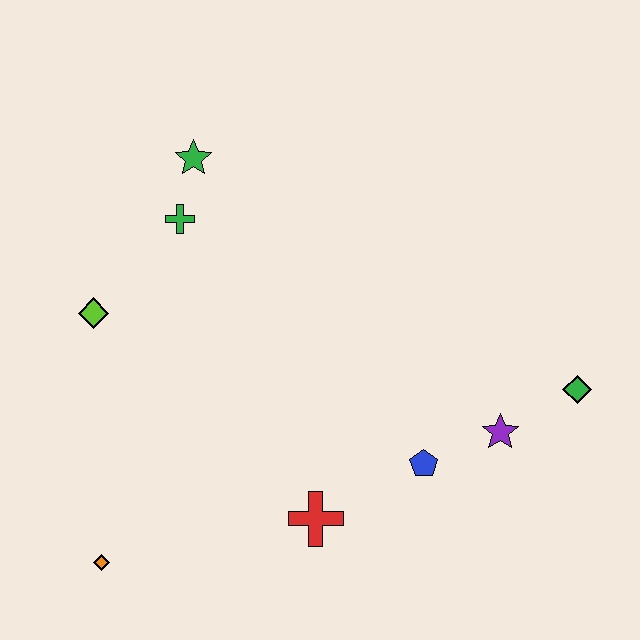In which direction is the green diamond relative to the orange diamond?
The green diamond is to the right of the orange diamond.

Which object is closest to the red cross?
The blue pentagon is closest to the red cross.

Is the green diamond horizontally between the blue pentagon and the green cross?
No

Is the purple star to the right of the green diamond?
No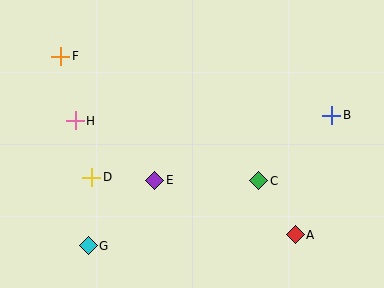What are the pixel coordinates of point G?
Point G is at (88, 246).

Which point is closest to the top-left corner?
Point F is closest to the top-left corner.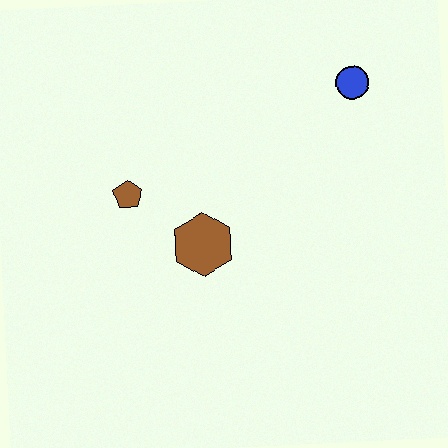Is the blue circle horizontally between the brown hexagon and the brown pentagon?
No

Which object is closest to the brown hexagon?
The brown pentagon is closest to the brown hexagon.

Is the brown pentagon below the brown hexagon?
No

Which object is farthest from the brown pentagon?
The blue circle is farthest from the brown pentagon.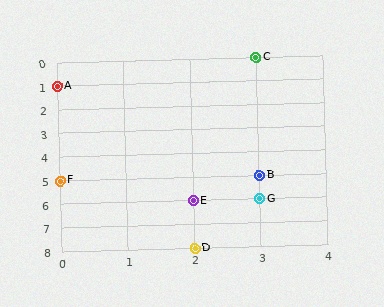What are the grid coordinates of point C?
Point C is at grid coordinates (3, 0).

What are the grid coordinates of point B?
Point B is at grid coordinates (3, 5).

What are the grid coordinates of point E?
Point E is at grid coordinates (2, 6).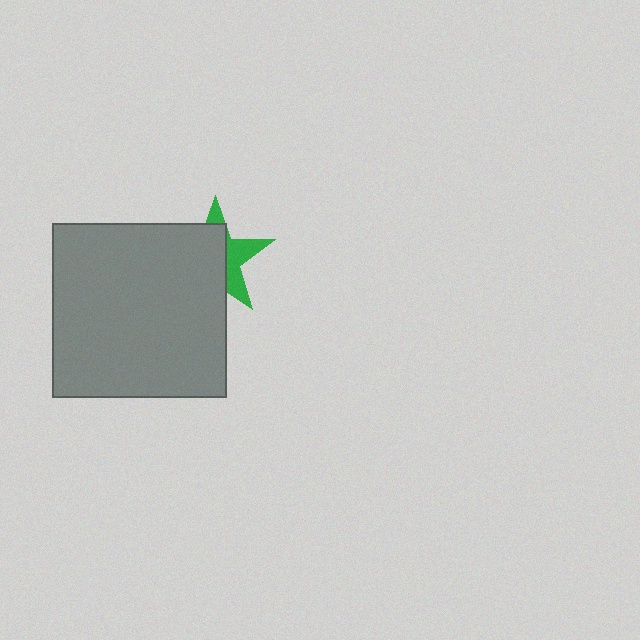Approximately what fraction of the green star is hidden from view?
Roughly 63% of the green star is hidden behind the gray square.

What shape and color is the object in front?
The object in front is a gray square.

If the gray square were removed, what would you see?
You would see the complete green star.